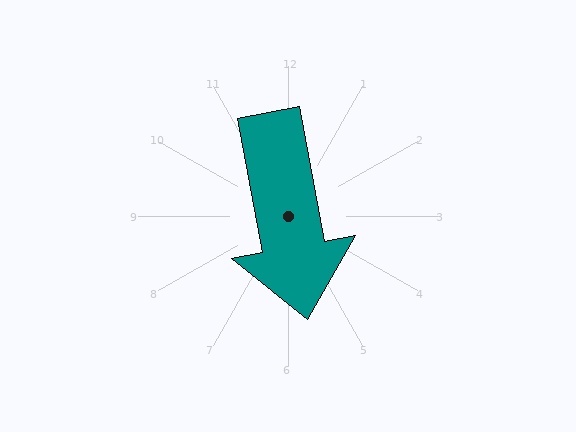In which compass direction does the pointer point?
South.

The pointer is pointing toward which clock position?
Roughly 6 o'clock.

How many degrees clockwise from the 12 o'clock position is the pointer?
Approximately 170 degrees.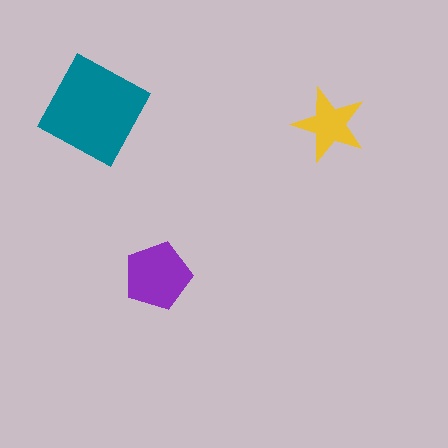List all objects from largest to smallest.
The teal diamond, the purple pentagon, the yellow star.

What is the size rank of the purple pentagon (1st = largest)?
2nd.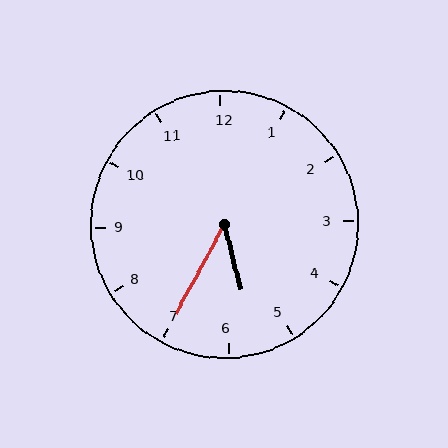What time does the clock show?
5:35.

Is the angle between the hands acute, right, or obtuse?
It is acute.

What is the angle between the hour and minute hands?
Approximately 42 degrees.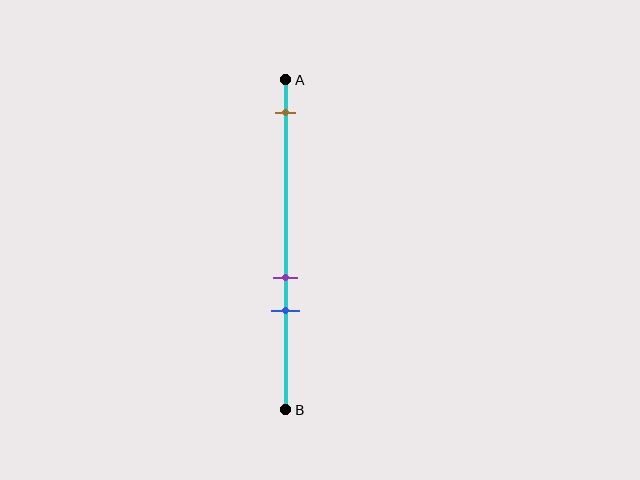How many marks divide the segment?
There are 3 marks dividing the segment.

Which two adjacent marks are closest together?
The purple and blue marks are the closest adjacent pair.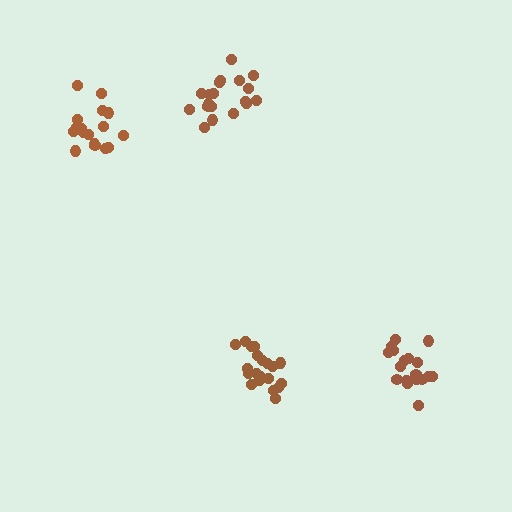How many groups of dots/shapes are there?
There are 4 groups.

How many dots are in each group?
Group 1: 18 dots, Group 2: 19 dots, Group 3: 17 dots, Group 4: 20 dots (74 total).